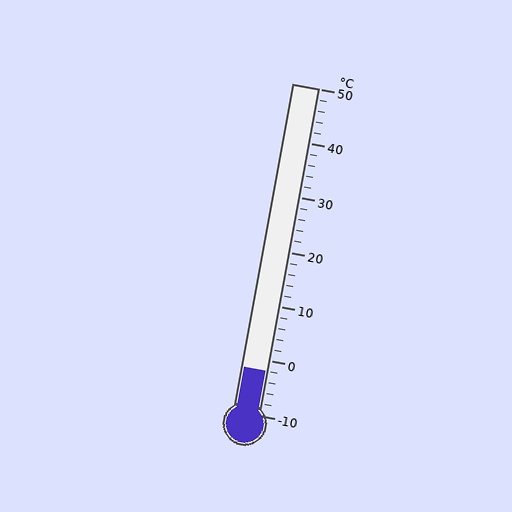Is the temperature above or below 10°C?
The temperature is below 10°C.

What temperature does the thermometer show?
The thermometer shows approximately -2°C.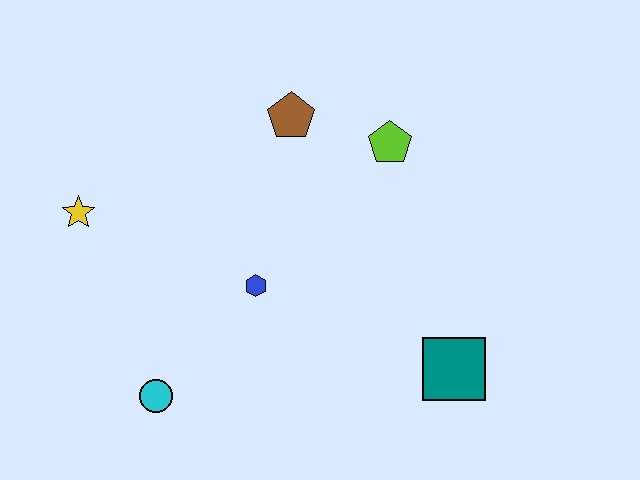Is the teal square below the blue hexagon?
Yes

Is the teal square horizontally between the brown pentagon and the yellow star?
No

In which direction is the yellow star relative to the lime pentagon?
The yellow star is to the left of the lime pentagon.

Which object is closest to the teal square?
The blue hexagon is closest to the teal square.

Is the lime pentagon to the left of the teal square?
Yes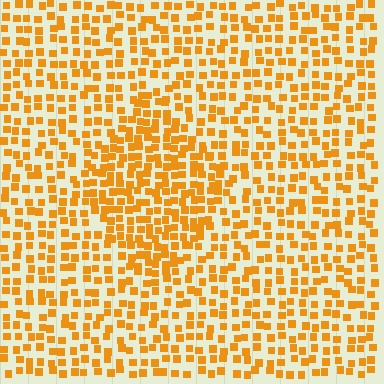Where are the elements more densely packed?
The elements are more densely packed inside the diamond boundary.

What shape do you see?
I see a diamond.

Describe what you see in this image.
The image contains small orange elements arranged at two different densities. A diamond-shaped region is visible where the elements are more densely packed than the surrounding area.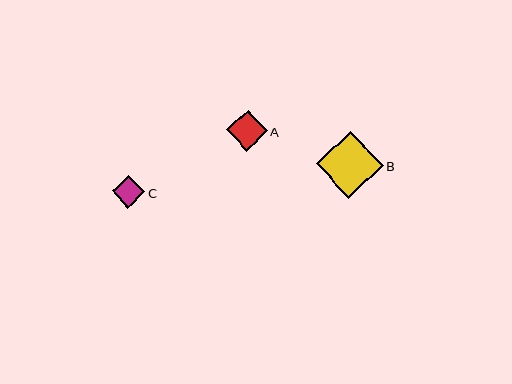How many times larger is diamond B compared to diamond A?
Diamond B is approximately 1.6 times the size of diamond A.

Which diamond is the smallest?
Diamond C is the smallest with a size of approximately 33 pixels.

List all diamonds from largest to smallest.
From largest to smallest: B, A, C.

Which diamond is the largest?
Diamond B is the largest with a size of approximately 67 pixels.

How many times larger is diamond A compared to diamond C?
Diamond A is approximately 1.2 times the size of diamond C.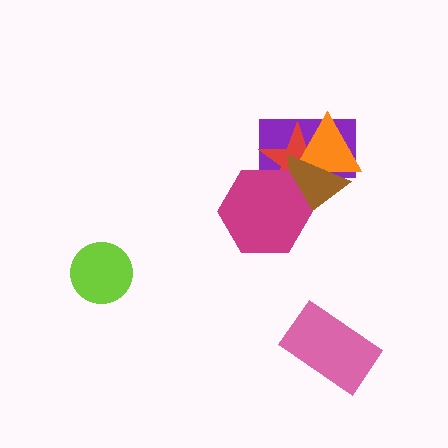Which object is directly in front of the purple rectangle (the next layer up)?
The red star is directly in front of the purple rectangle.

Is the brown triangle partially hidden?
Yes, it is partially covered by another shape.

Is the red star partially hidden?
Yes, it is partially covered by another shape.